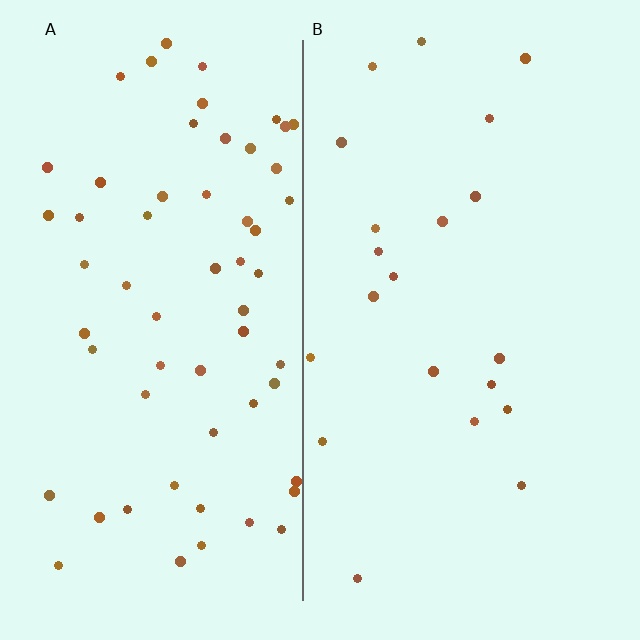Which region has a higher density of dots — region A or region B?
A (the left).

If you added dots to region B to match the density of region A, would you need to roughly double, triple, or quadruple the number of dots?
Approximately triple.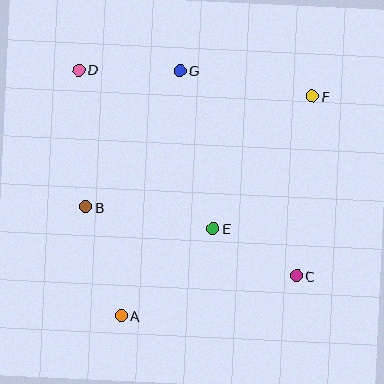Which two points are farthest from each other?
Points C and D are farthest from each other.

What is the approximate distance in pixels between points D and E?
The distance between D and E is approximately 208 pixels.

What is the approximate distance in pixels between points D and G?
The distance between D and G is approximately 101 pixels.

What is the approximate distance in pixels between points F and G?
The distance between F and G is approximately 135 pixels.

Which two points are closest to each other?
Points C and E are closest to each other.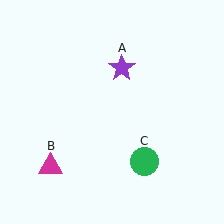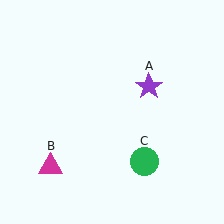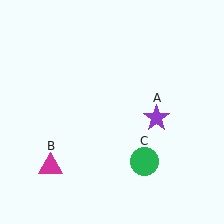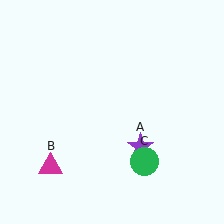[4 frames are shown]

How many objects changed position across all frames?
1 object changed position: purple star (object A).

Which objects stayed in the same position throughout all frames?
Magenta triangle (object B) and green circle (object C) remained stationary.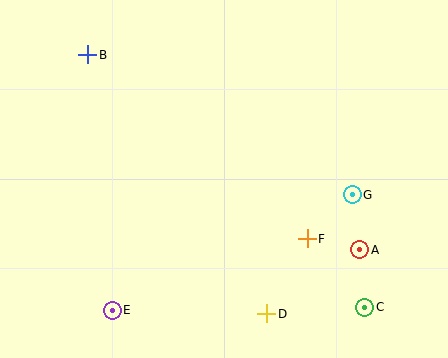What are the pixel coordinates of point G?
Point G is at (352, 195).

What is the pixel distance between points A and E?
The distance between A and E is 255 pixels.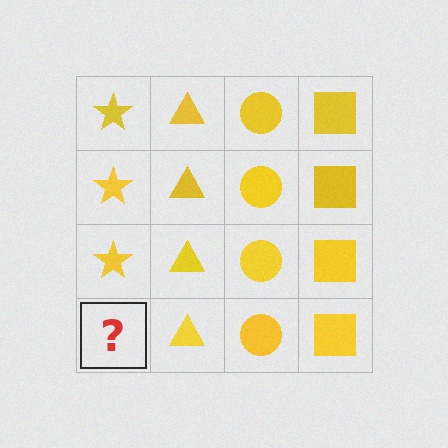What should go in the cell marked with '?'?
The missing cell should contain a yellow star.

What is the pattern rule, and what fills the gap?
The rule is that each column has a consistent shape. The gap should be filled with a yellow star.